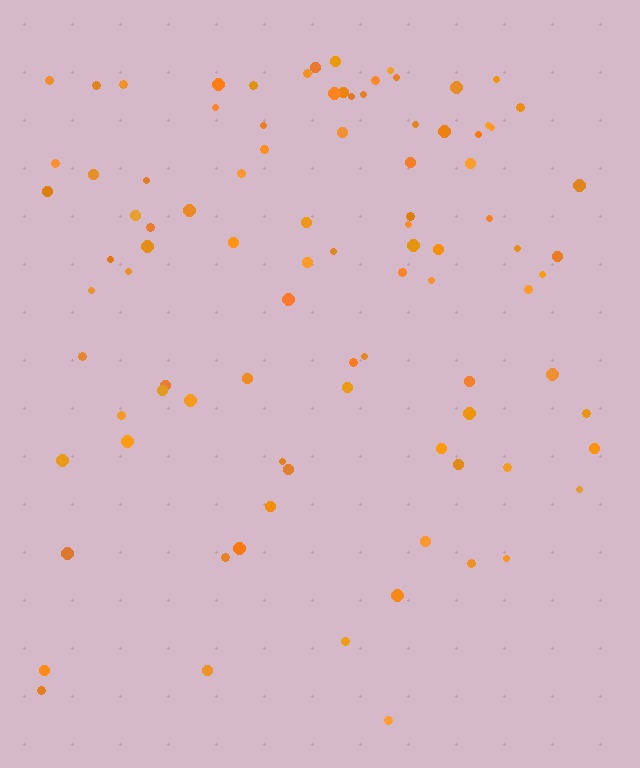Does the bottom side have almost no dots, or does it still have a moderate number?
Still a moderate number, just noticeably fewer than the top.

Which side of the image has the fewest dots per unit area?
The bottom.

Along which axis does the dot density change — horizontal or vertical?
Vertical.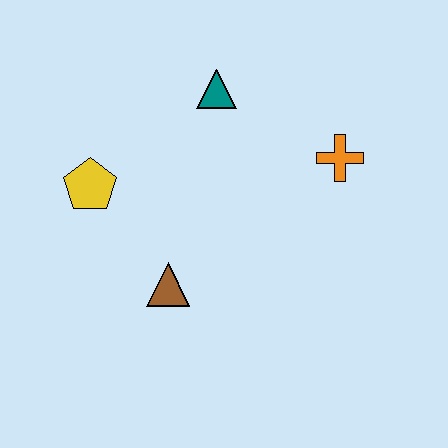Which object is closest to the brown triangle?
The yellow pentagon is closest to the brown triangle.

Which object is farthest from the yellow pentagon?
The orange cross is farthest from the yellow pentagon.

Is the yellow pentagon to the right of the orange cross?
No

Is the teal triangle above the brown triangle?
Yes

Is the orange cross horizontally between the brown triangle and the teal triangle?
No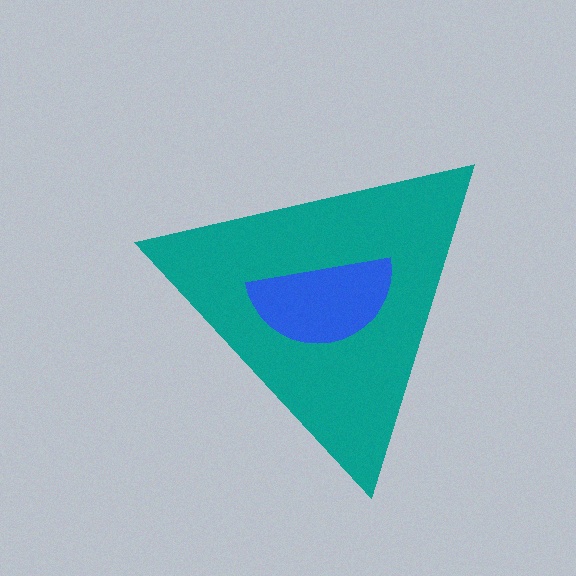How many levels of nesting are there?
2.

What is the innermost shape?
The blue semicircle.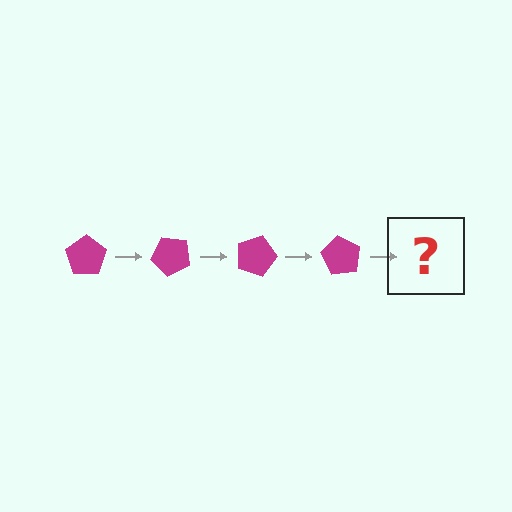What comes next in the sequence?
The next element should be a magenta pentagon rotated 180 degrees.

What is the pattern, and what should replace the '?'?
The pattern is that the pentagon rotates 45 degrees each step. The '?' should be a magenta pentagon rotated 180 degrees.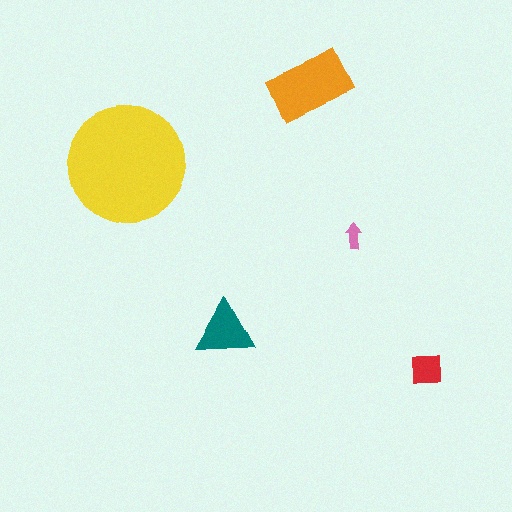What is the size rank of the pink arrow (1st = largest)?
5th.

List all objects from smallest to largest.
The pink arrow, the red square, the teal triangle, the orange rectangle, the yellow circle.